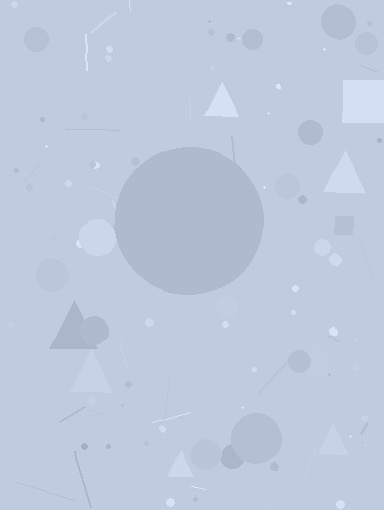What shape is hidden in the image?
A circle is hidden in the image.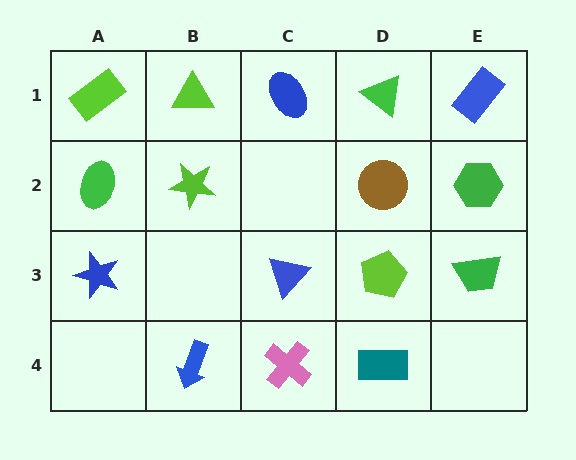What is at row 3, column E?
A green trapezoid.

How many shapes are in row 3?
4 shapes.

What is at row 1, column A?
A lime rectangle.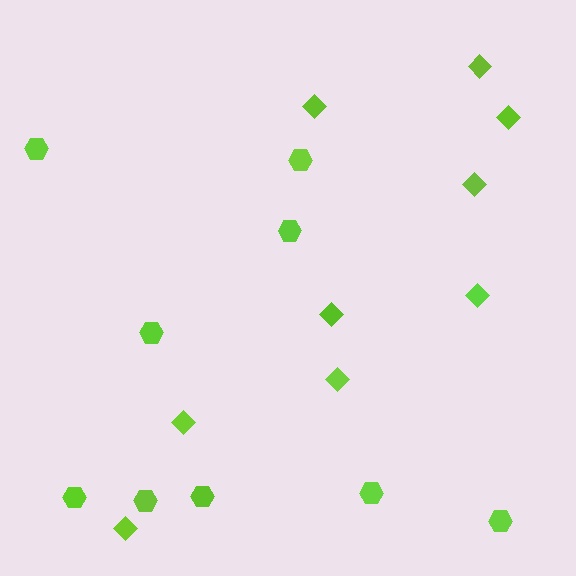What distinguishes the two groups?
There are 2 groups: one group of hexagons (9) and one group of diamonds (9).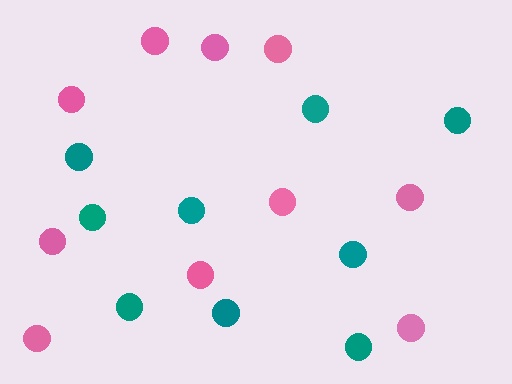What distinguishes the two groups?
There are 2 groups: one group of pink circles (10) and one group of teal circles (9).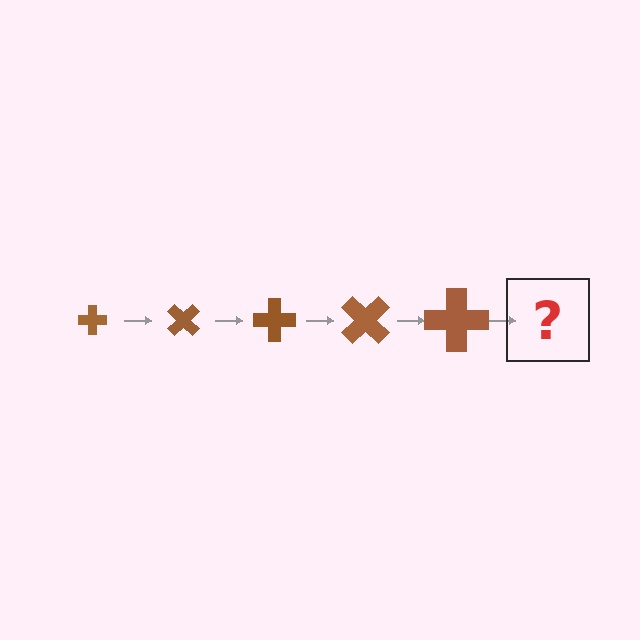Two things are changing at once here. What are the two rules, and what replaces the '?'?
The two rules are that the cross grows larger each step and it rotates 45 degrees each step. The '?' should be a cross, larger than the previous one and rotated 225 degrees from the start.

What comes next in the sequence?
The next element should be a cross, larger than the previous one and rotated 225 degrees from the start.